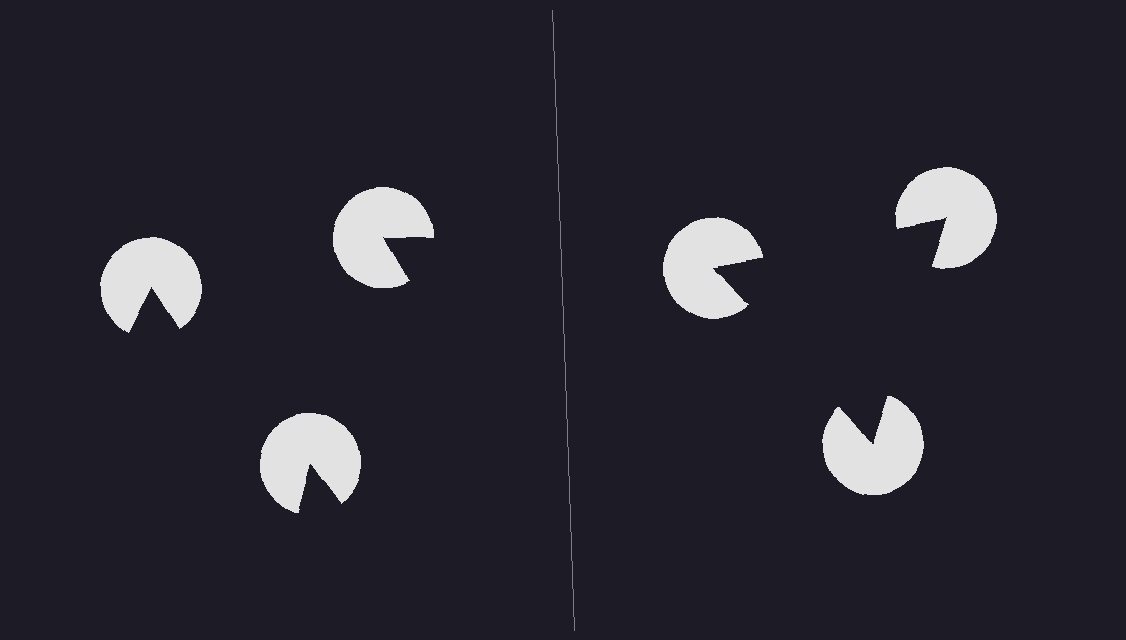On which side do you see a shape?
An illusory triangle appears on the right side. On the left side the wedge cuts are rotated, so no coherent shape forms.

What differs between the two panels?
The pac-man discs are positioned identically on both sides; only the wedge orientations differ. On the right they align to a triangle; on the left they are misaligned.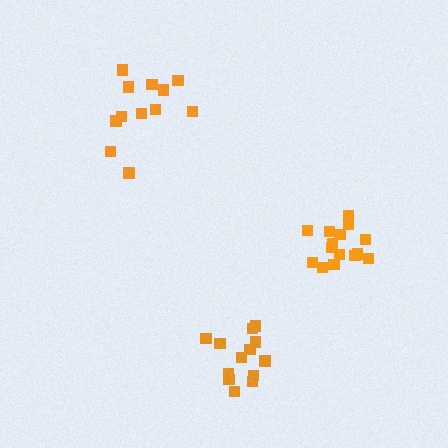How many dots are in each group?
Group 1: 13 dots, Group 2: 15 dots, Group 3: 13 dots (41 total).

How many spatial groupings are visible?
There are 3 spatial groupings.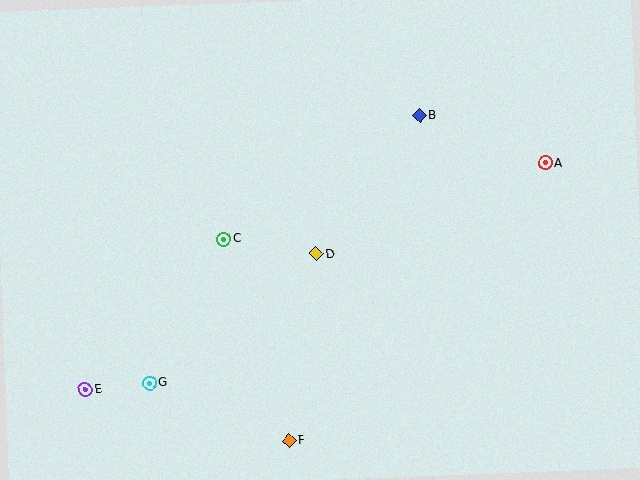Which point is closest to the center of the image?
Point D at (316, 254) is closest to the center.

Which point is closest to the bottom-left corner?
Point E is closest to the bottom-left corner.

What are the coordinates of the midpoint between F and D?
The midpoint between F and D is at (303, 347).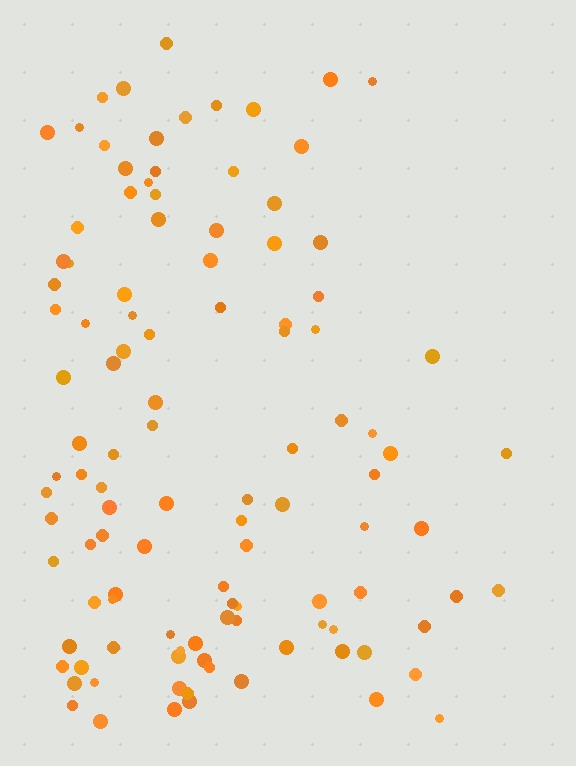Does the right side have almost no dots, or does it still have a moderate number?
Still a moderate number, just noticeably fewer than the left.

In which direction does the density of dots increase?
From right to left, with the left side densest.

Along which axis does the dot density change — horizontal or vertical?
Horizontal.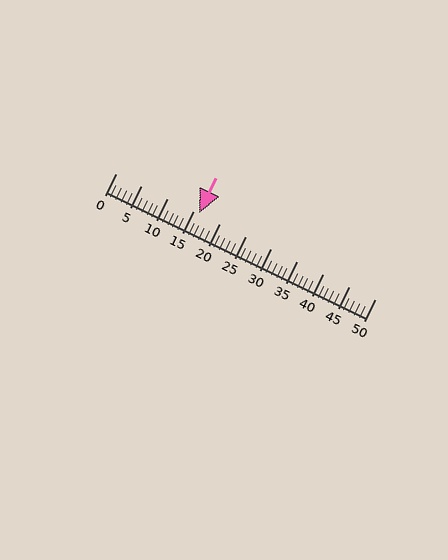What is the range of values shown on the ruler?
The ruler shows values from 0 to 50.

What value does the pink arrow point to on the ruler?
The pink arrow points to approximately 16.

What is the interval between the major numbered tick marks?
The major tick marks are spaced 5 units apart.